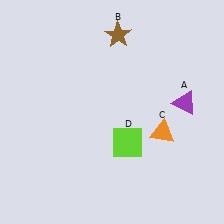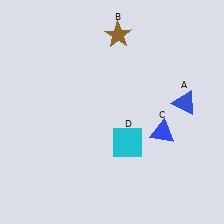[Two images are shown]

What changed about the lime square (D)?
In Image 1, D is lime. In Image 2, it changed to cyan.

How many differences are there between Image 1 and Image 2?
There are 3 differences between the two images.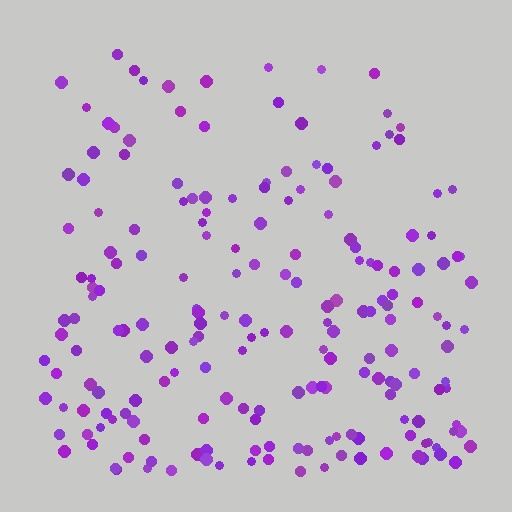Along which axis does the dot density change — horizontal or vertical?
Vertical.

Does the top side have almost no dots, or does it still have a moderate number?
Still a moderate number, just noticeably fewer than the bottom.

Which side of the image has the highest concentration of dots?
The bottom.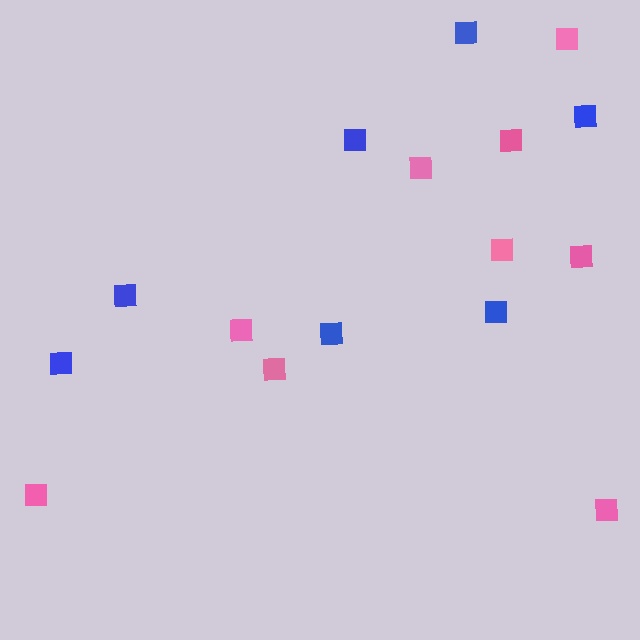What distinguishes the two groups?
There are 2 groups: one group of pink squares (9) and one group of blue squares (7).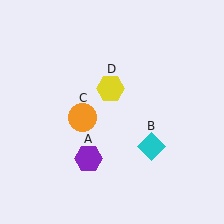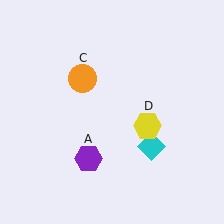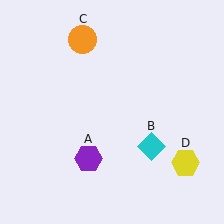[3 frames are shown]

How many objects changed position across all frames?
2 objects changed position: orange circle (object C), yellow hexagon (object D).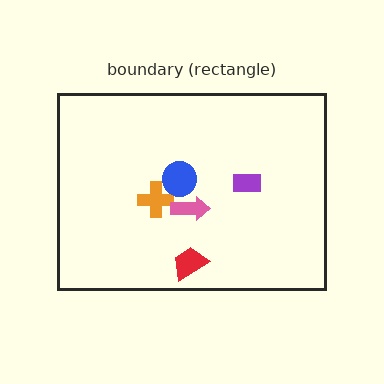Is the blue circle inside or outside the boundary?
Inside.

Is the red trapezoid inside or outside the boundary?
Inside.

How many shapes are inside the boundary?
5 inside, 0 outside.